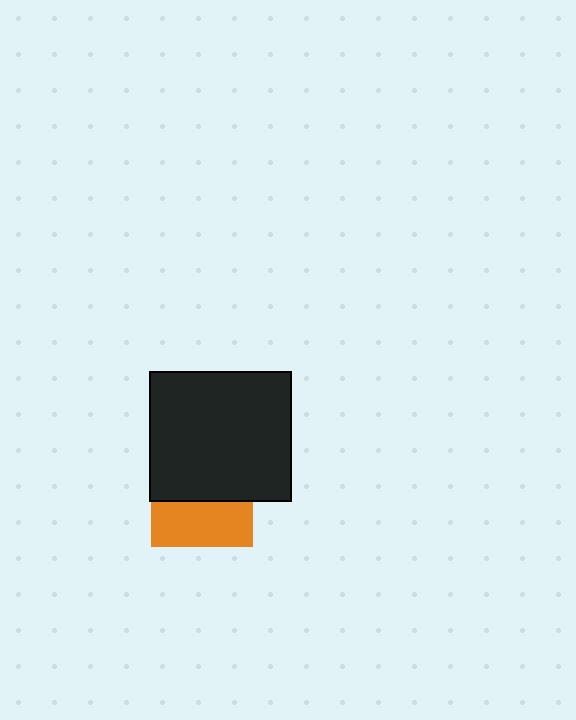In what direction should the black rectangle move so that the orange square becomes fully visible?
The black rectangle should move up. That is the shortest direction to clear the overlap and leave the orange square fully visible.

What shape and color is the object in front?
The object in front is a black rectangle.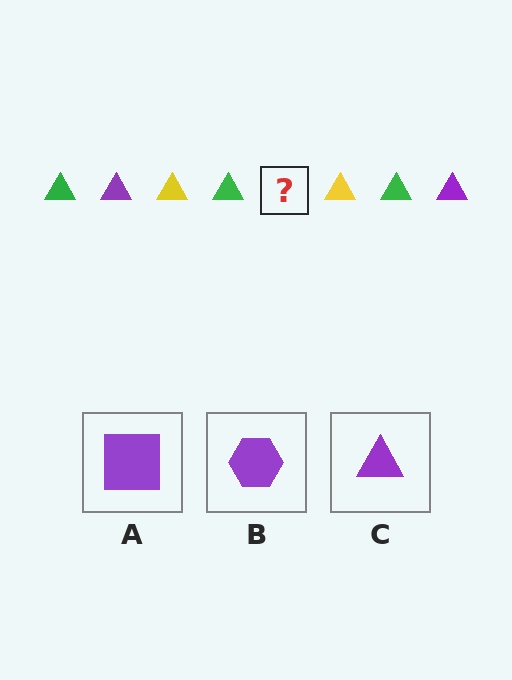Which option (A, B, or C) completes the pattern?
C.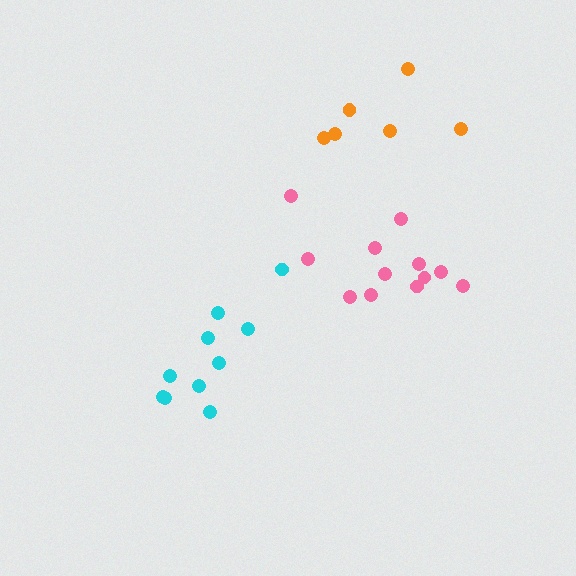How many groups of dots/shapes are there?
There are 3 groups.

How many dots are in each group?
Group 1: 12 dots, Group 2: 10 dots, Group 3: 6 dots (28 total).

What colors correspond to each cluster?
The clusters are colored: pink, cyan, orange.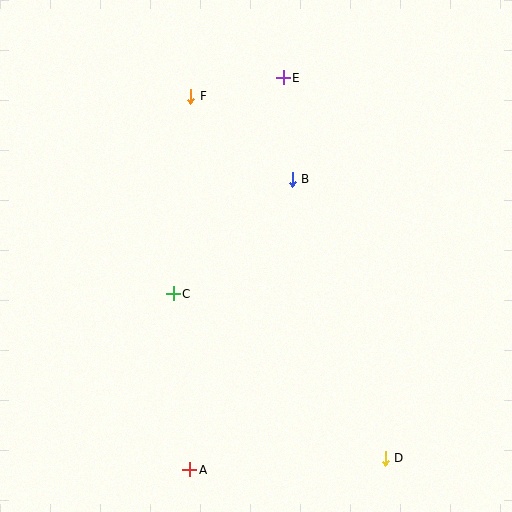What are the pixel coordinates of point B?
Point B is at (292, 179).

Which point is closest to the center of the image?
Point B at (292, 179) is closest to the center.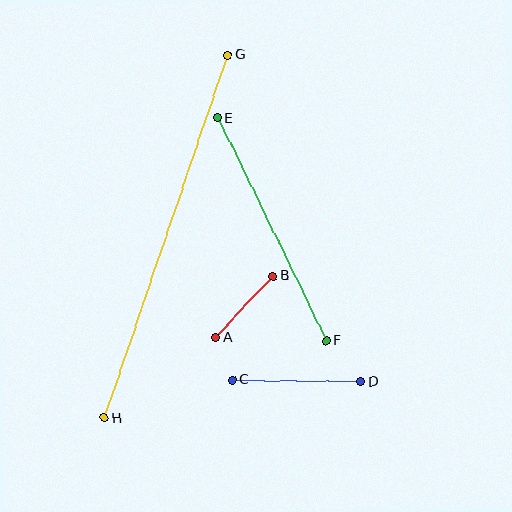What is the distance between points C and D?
The distance is approximately 128 pixels.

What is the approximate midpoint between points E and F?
The midpoint is at approximately (272, 229) pixels.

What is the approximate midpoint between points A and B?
The midpoint is at approximately (244, 307) pixels.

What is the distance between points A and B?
The distance is approximately 84 pixels.